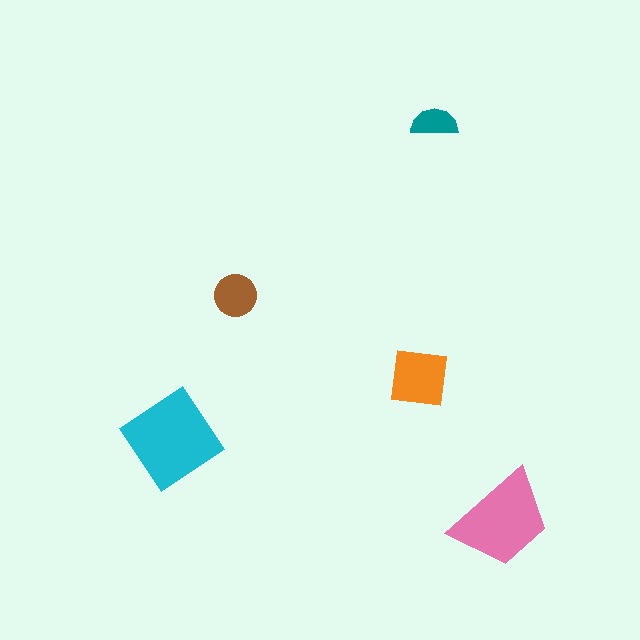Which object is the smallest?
The teal semicircle.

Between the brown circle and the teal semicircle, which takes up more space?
The brown circle.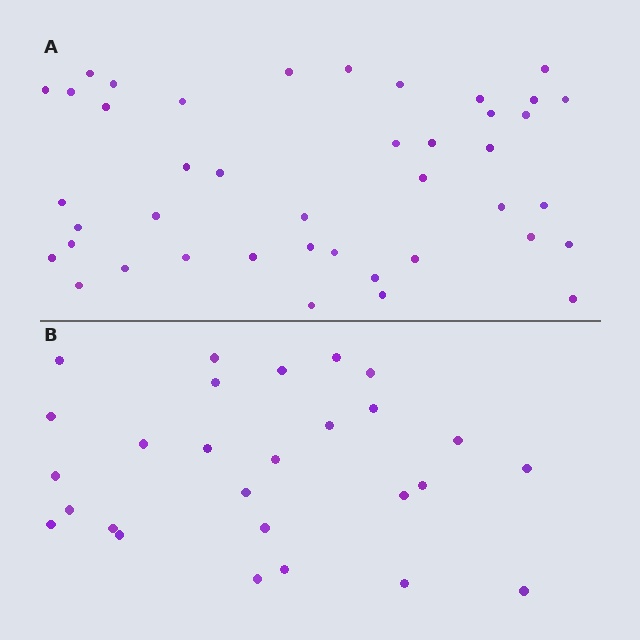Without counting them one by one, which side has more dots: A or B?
Region A (the top region) has more dots.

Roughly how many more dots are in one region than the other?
Region A has approximately 15 more dots than region B.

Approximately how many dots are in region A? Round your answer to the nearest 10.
About 40 dots. (The exact count is 42, which rounds to 40.)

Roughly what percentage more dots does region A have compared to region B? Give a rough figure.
About 55% more.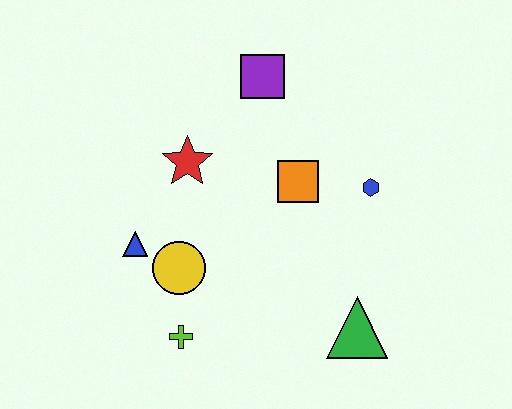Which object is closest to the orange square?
The blue hexagon is closest to the orange square.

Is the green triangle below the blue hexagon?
Yes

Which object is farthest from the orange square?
The lime cross is farthest from the orange square.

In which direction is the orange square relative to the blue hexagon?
The orange square is to the left of the blue hexagon.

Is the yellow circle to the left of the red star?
Yes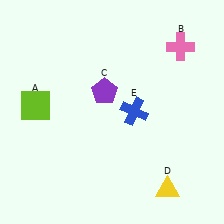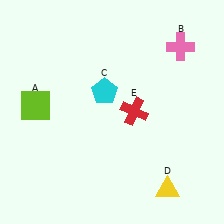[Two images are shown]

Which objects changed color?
C changed from purple to cyan. E changed from blue to red.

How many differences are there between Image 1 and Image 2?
There are 2 differences between the two images.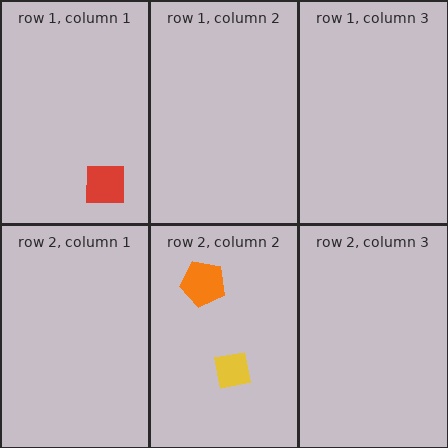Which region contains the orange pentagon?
The row 2, column 2 region.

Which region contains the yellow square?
The row 2, column 2 region.